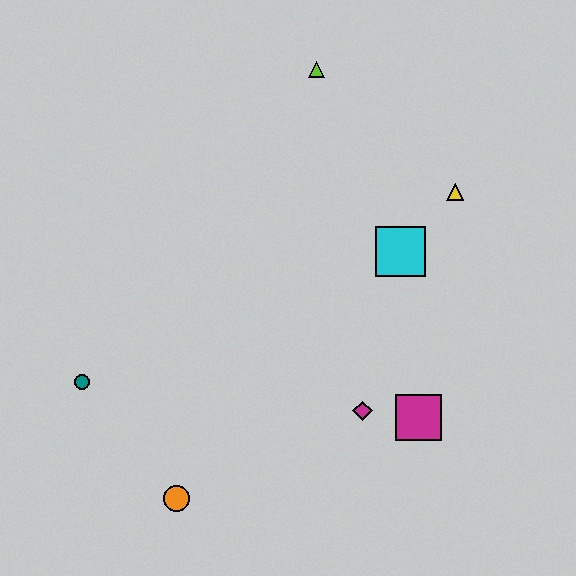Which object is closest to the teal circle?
The orange circle is closest to the teal circle.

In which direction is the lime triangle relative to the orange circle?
The lime triangle is above the orange circle.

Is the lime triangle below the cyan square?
No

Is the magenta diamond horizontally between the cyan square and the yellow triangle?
No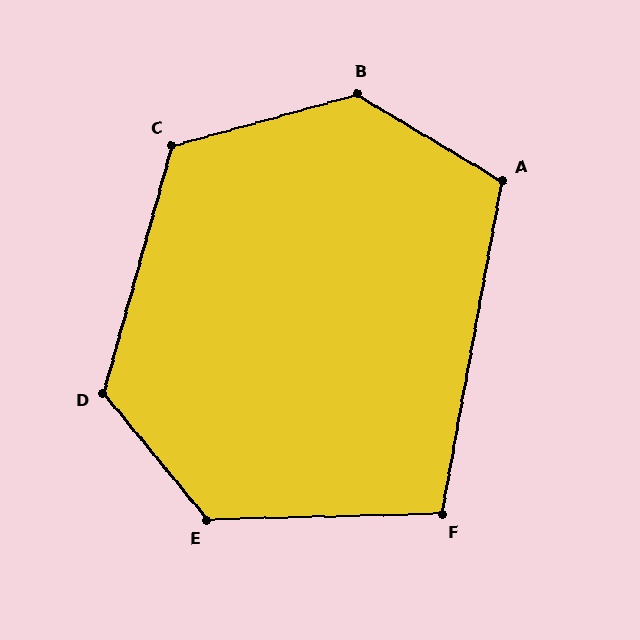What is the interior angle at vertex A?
Approximately 111 degrees (obtuse).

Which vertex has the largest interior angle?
B, at approximately 133 degrees.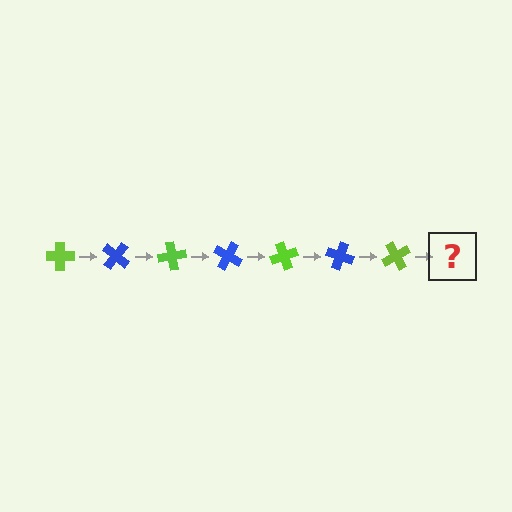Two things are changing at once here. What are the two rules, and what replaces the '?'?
The two rules are that it rotates 40 degrees each step and the color cycles through lime and blue. The '?' should be a blue cross, rotated 280 degrees from the start.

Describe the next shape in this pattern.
It should be a blue cross, rotated 280 degrees from the start.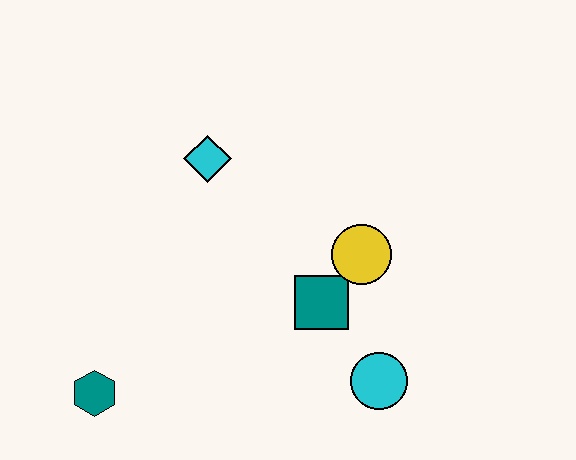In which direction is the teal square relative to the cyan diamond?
The teal square is below the cyan diamond.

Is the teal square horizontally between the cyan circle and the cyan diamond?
Yes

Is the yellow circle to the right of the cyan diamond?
Yes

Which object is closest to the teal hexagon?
The teal square is closest to the teal hexagon.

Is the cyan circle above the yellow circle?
No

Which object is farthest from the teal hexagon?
The yellow circle is farthest from the teal hexagon.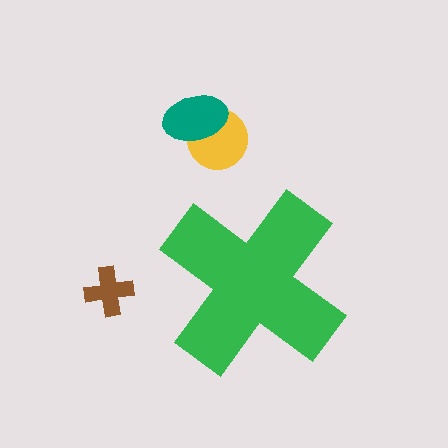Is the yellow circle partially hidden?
No, the yellow circle is fully visible.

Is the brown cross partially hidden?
No, the brown cross is fully visible.